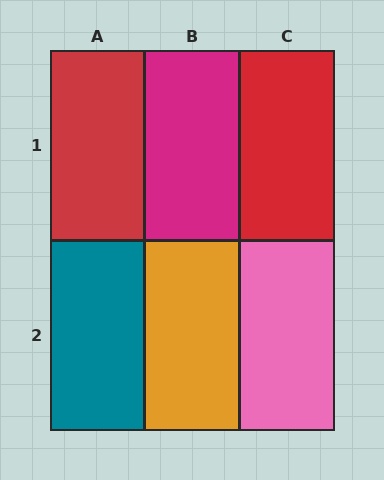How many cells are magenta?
1 cell is magenta.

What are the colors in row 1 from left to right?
Red, magenta, red.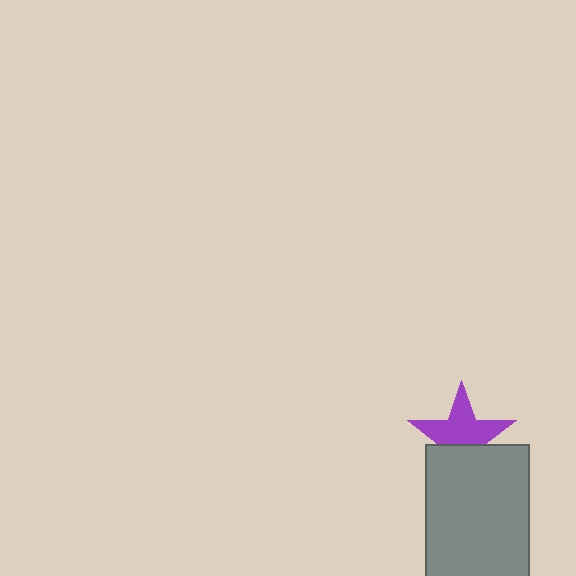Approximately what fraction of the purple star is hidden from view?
Roughly 38% of the purple star is hidden behind the gray rectangle.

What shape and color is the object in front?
The object in front is a gray rectangle.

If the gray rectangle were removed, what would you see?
You would see the complete purple star.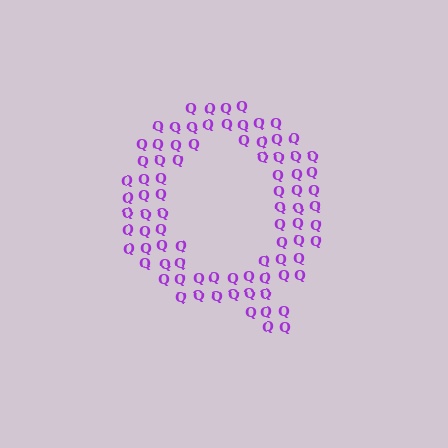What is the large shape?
The large shape is the letter Q.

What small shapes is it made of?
It is made of small letter Q's.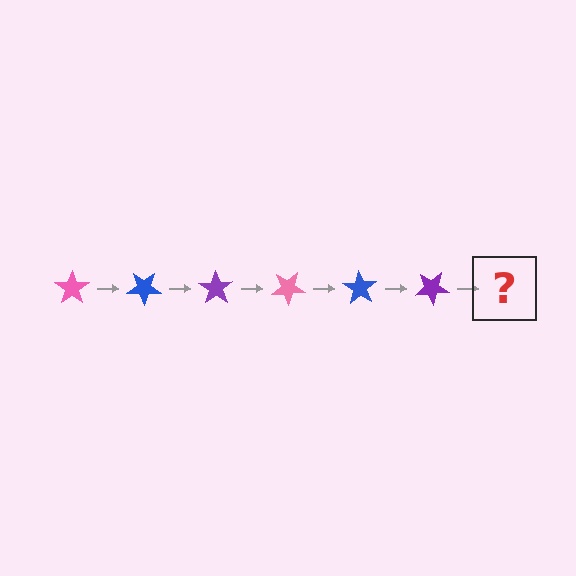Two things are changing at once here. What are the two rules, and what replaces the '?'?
The two rules are that it rotates 35 degrees each step and the color cycles through pink, blue, and purple. The '?' should be a pink star, rotated 210 degrees from the start.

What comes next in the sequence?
The next element should be a pink star, rotated 210 degrees from the start.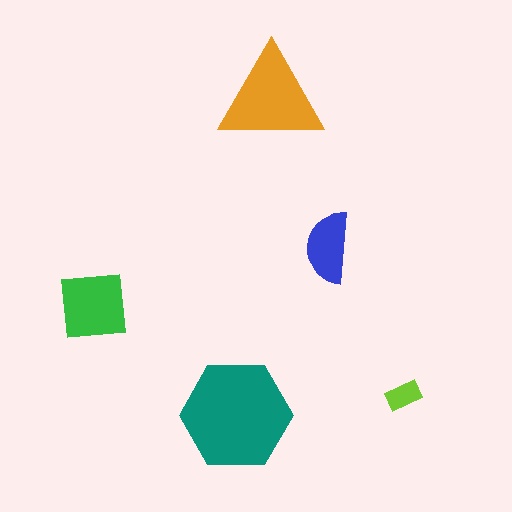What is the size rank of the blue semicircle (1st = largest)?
4th.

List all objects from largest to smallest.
The teal hexagon, the orange triangle, the green square, the blue semicircle, the lime rectangle.